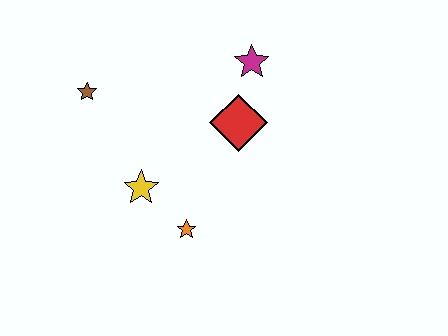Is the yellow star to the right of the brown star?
Yes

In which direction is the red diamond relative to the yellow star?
The red diamond is to the right of the yellow star.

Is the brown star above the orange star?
Yes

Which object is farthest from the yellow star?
The magenta star is farthest from the yellow star.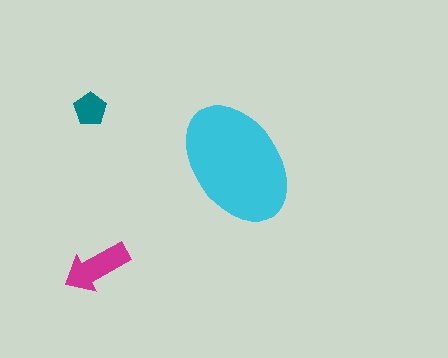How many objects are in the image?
There are 3 objects in the image.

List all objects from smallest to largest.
The teal pentagon, the magenta arrow, the cyan ellipse.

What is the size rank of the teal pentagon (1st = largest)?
3rd.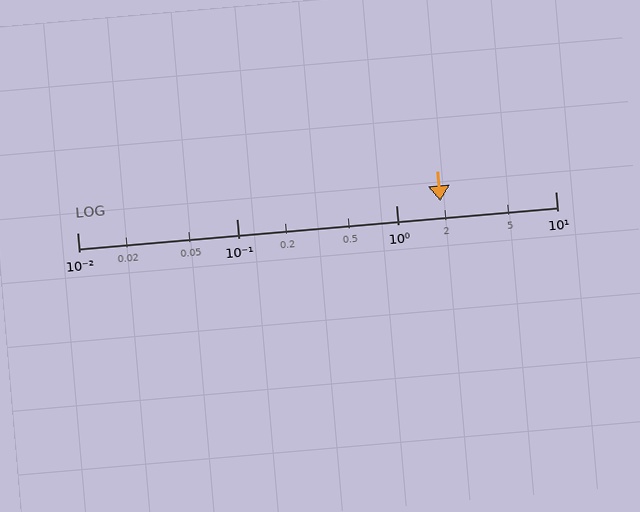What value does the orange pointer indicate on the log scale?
The pointer indicates approximately 1.9.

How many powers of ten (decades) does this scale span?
The scale spans 3 decades, from 0.01 to 10.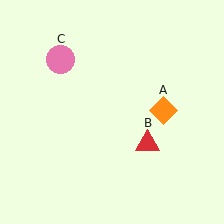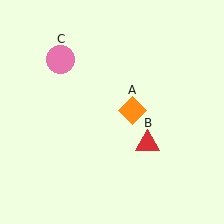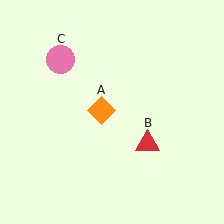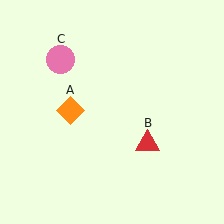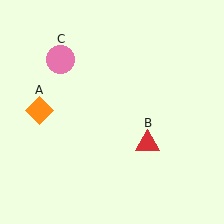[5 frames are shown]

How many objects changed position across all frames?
1 object changed position: orange diamond (object A).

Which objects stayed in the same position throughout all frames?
Red triangle (object B) and pink circle (object C) remained stationary.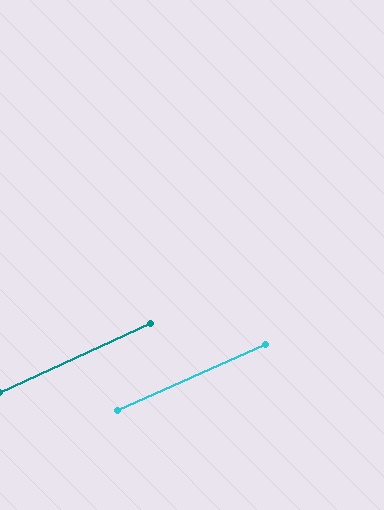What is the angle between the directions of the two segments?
Approximately 1 degree.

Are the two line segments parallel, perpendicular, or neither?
Parallel — their directions differ by only 0.8°.